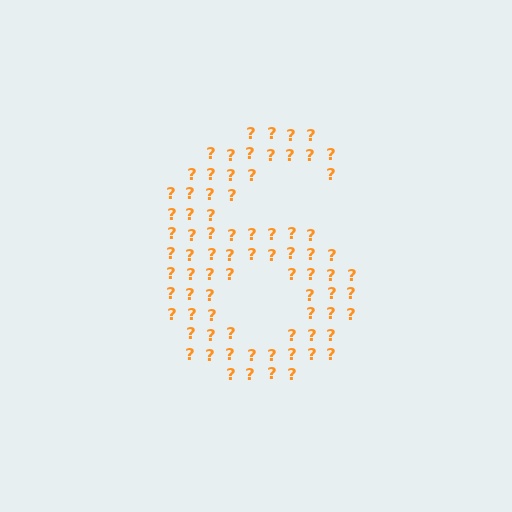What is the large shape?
The large shape is the digit 6.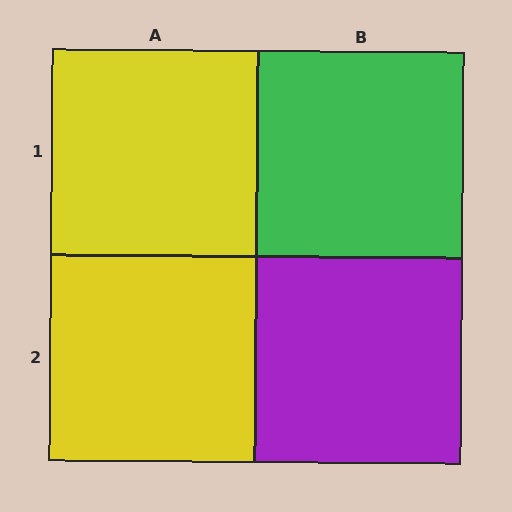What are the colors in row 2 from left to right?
Yellow, purple.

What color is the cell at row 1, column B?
Green.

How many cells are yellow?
2 cells are yellow.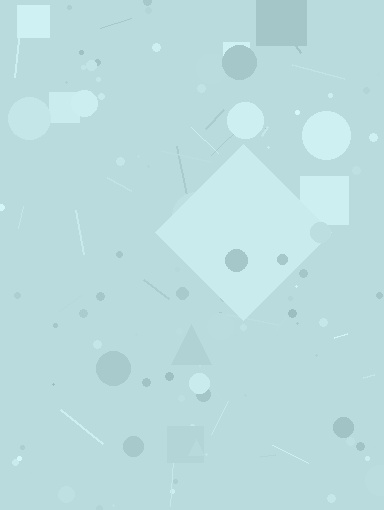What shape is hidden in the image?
A diamond is hidden in the image.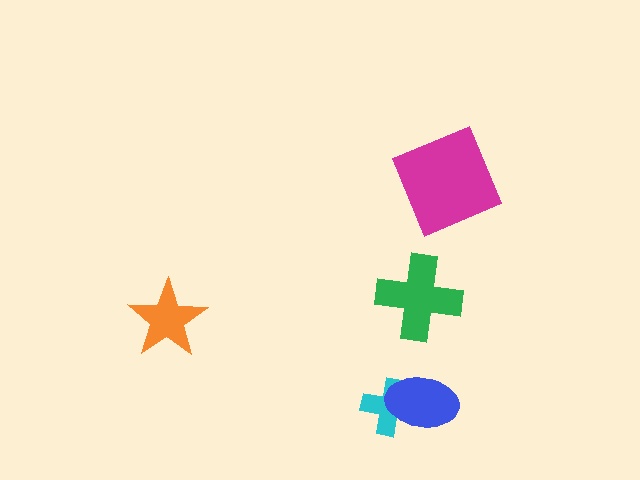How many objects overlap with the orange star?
0 objects overlap with the orange star.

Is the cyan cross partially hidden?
Yes, it is partially covered by another shape.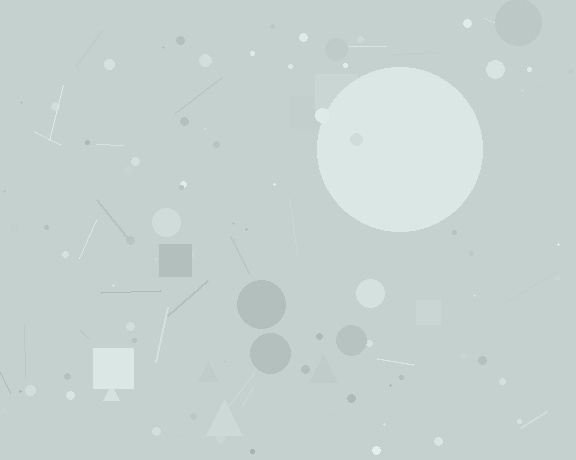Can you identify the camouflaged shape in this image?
The camouflaged shape is a circle.